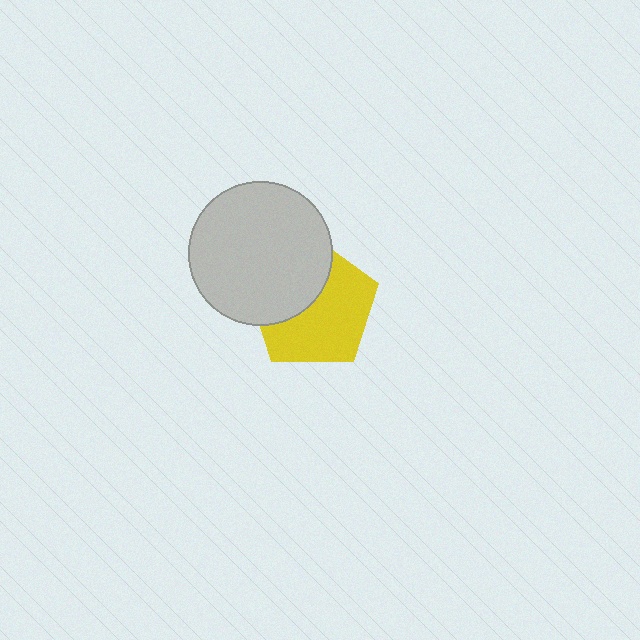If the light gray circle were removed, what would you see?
You would see the complete yellow pentagon.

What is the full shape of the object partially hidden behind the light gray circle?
The partially hidden object is a yellow pentagon.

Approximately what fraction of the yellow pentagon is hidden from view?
Roughly 41% of the yellow pentagon is hidden behind the light gray circle.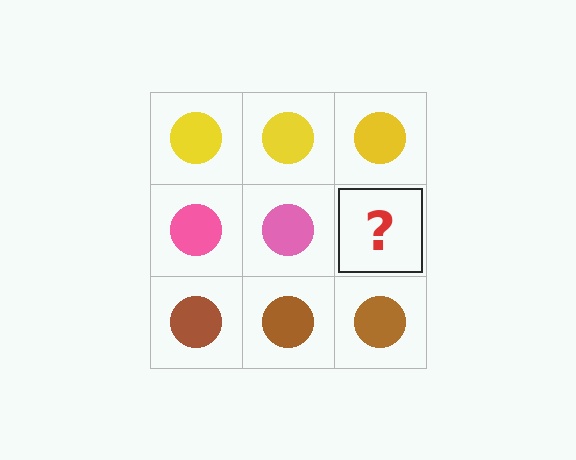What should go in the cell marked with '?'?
The missing cell should contain a pink circle.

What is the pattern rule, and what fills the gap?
The rule is that each row has a consistent color. The gap should be filled with a pink circle.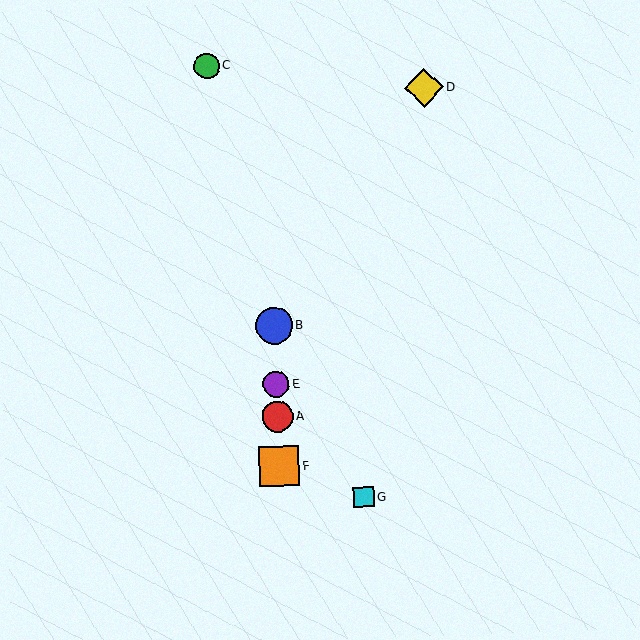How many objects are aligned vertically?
4 objects (A, B, E, F) are aligned vertically.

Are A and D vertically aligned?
No, A is at x≈277 and D is at x≈424.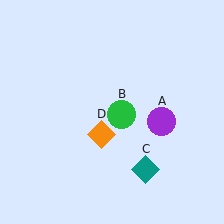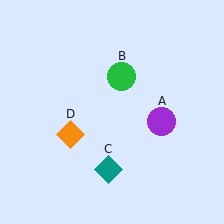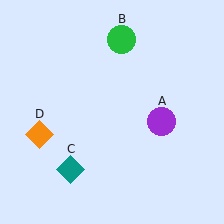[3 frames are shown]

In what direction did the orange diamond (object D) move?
The orange diamond (object D) moved left.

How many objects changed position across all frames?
3 objects changed position: green circle (object B), teal diamond (object C), orange diamond (object D).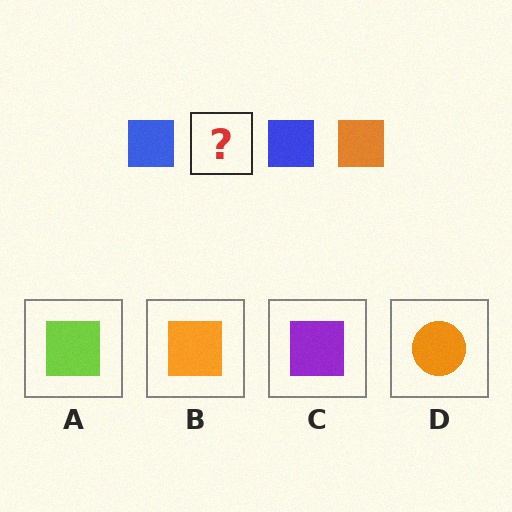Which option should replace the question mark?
Option B.